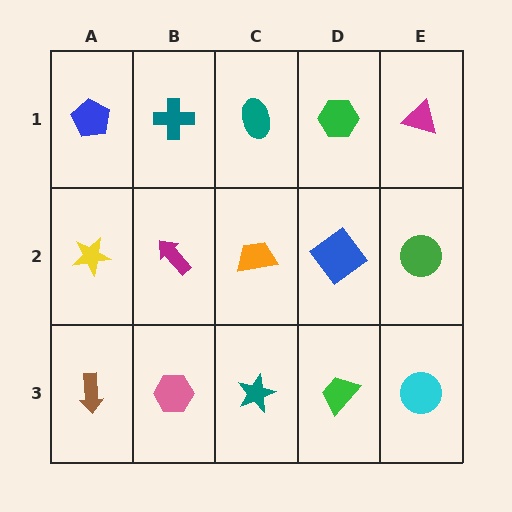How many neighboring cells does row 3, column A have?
2.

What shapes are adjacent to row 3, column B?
A magenta arrow (row 2, column B), a brown arrow (row 3, column A), a teal star (row 3, column C).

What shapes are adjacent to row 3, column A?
A yellow star (row 2, column A), a pink hexagon (row 3, column B).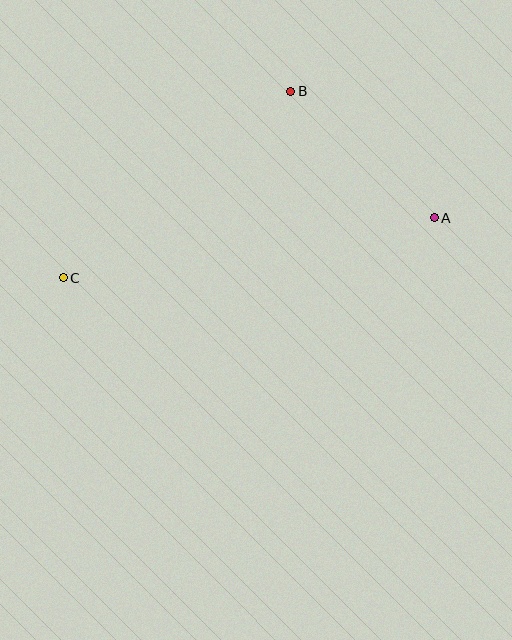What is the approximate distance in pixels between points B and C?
The distance between B and C is approximately 294 pixels.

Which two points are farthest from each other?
Points A and C are farthest from each other.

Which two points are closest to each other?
Points A and B are closest to each other.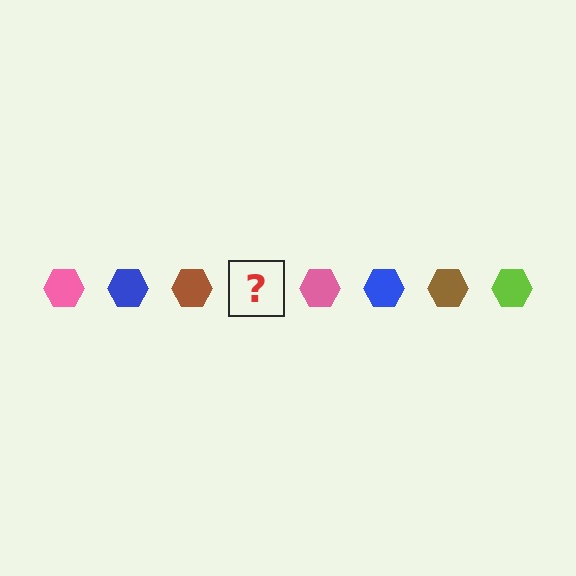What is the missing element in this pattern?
The missing element is a lime hexagon.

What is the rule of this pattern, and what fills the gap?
The rule is that the pattern cycles through pink, blue, brown, lime hexagons. The gap should be filled with a lime hexagon.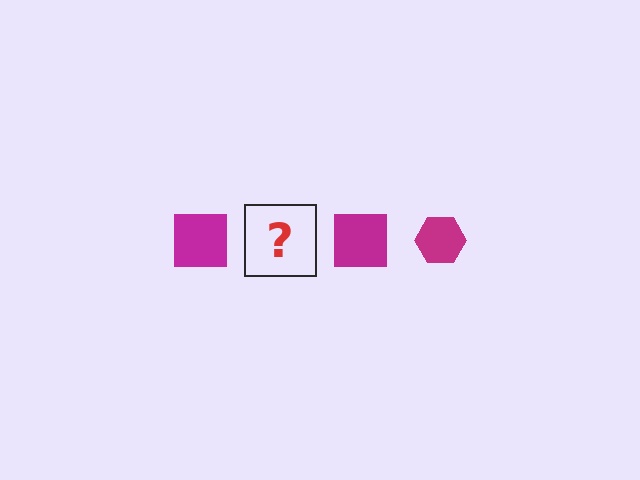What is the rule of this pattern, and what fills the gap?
The rule is that the pattern cycles through square, hexagon shapes in magenta. The gap should be filled with a magenta hexagon.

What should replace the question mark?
The question mark should be replaced with a magenta hexagon.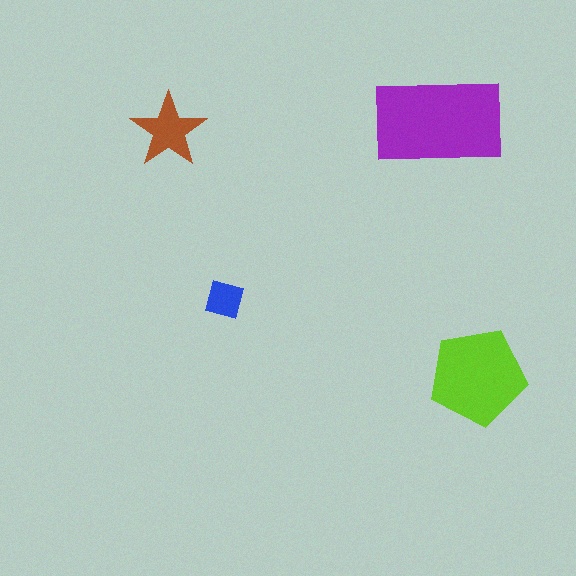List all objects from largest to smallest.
The purple rectangle, the lime pentagon, the brown star, the blue diamond.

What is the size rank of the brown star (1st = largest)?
3rd.